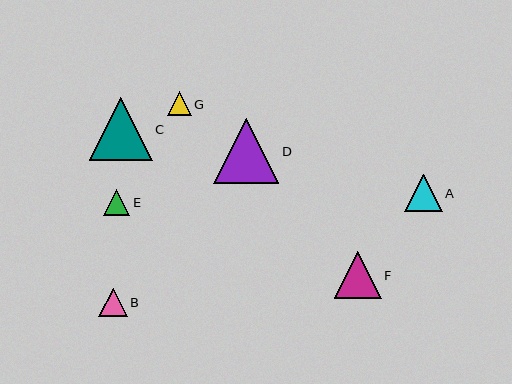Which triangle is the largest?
Triangle D is the largest with a size of approximately 65 pixels.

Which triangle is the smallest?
Triangle G is the smallest with a size of approximately 24 pixels.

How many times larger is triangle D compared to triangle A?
Triangle D is approximately 1.7 times the size of triangle A.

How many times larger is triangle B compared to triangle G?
Triangle B is approximately 1.2 times the size of triangle G.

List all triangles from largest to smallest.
From largest to smallest: D, C, F, A, B, E, G.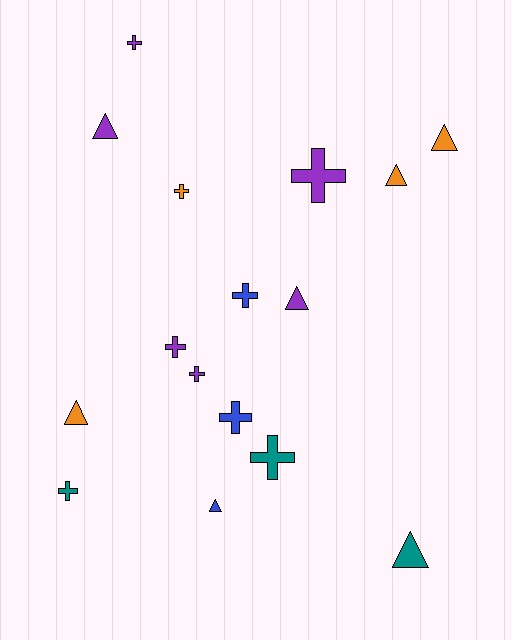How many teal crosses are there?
There are 2 teal crosses.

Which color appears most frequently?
Purple, with 6 objects.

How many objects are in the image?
There are 16 objects.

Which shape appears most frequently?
Cross, with 9 objects.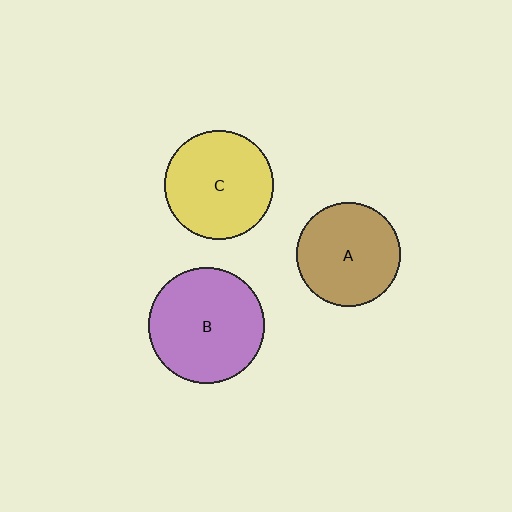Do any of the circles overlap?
No, none of the circles overlap.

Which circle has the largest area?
Circle B (purple).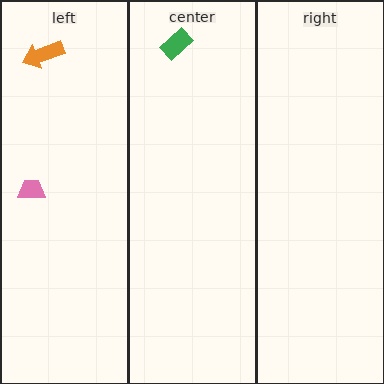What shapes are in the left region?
The pink trapezoid, the orange arrow.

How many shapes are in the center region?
1.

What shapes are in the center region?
The green rectangle.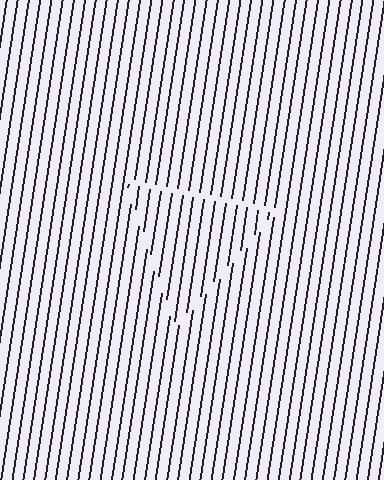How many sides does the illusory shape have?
3 sides — the line-ends trace a triangle.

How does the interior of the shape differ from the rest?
The interior of the shape contains the same grating, shifted by half a period — the contour is defined by the phase discontinuity where line-ends from the inner and outer gratings abut.